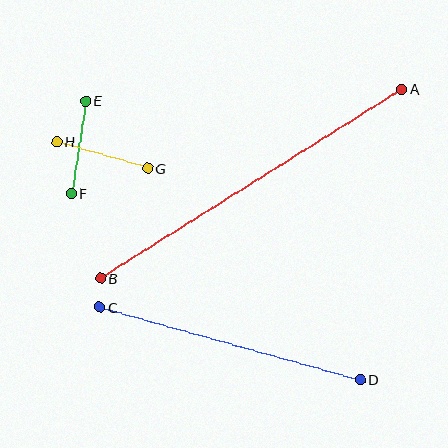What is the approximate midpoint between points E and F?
The midpoint is at approximately (79, 147) pixels.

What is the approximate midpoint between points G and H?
The midpoint is at approximately (102, 155) pixels.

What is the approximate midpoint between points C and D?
The midpoint is at approximately (230, 343) pixels.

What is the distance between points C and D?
The distance is approximately 270 pixels.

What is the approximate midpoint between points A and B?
The midpoint is at approximately (251, 184) pixels.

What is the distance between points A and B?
The distance is approximately 356 pixels.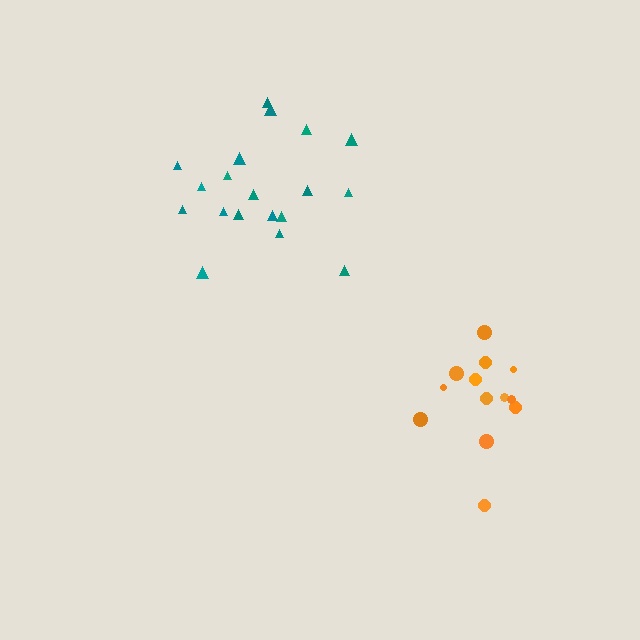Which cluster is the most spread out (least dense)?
Teal.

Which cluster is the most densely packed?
Orange.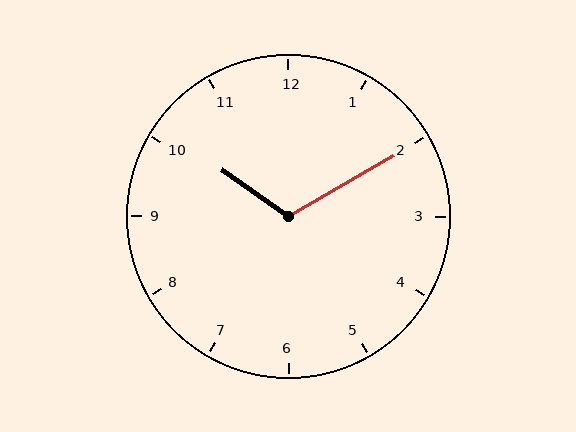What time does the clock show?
10:10.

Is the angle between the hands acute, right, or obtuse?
It is obtuse.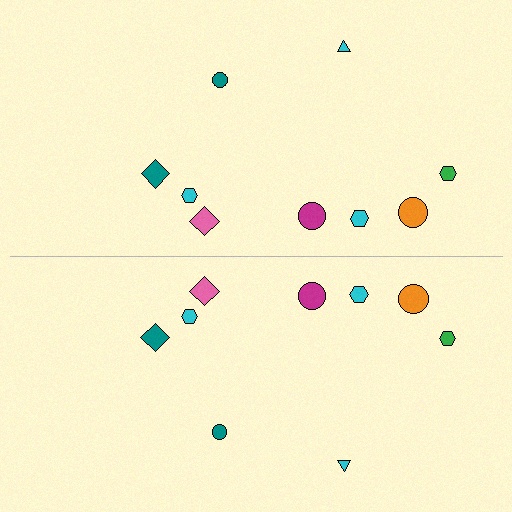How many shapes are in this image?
There are 18 shapes in this image.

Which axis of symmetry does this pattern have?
The pattern has a horizontal axis of symmetry running through the center of the image.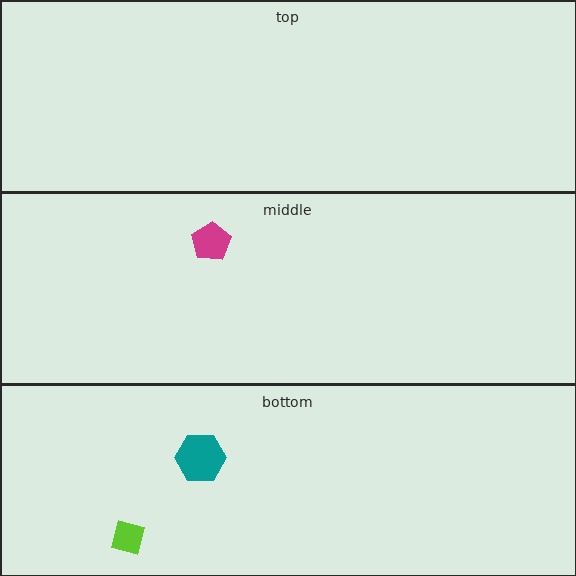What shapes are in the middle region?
The magenta pentagon.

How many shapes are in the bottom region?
2.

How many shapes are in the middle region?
1.